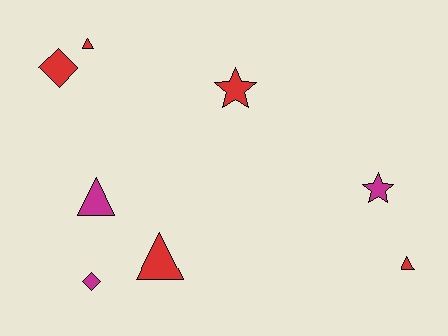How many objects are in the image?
There are 8 objects.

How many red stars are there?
There is 1 red star.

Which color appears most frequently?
Red, with 5 objects.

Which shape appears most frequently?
Triangle, with 4 objects.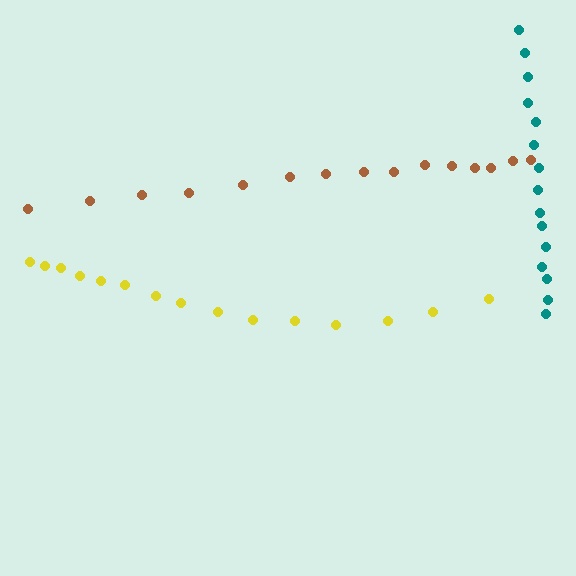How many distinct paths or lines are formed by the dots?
There are 3 distinct paths.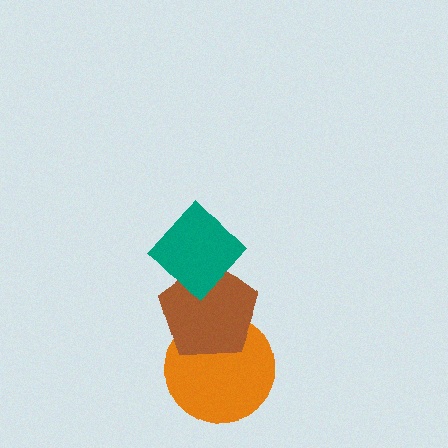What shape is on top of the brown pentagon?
The teal diamond is on top of the brown pentagon.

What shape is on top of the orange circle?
The brown pentagon is on top of the orange circle.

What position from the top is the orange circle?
The orange circle is 3rd from the top.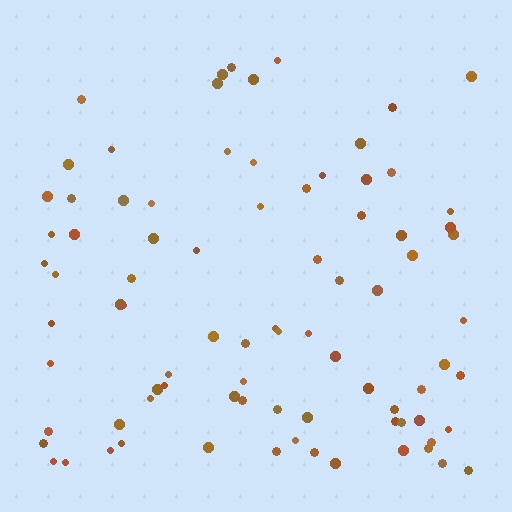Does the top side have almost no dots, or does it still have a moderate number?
Still a moderate number, just noticeably fewer than the bottom.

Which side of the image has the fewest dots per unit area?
The top.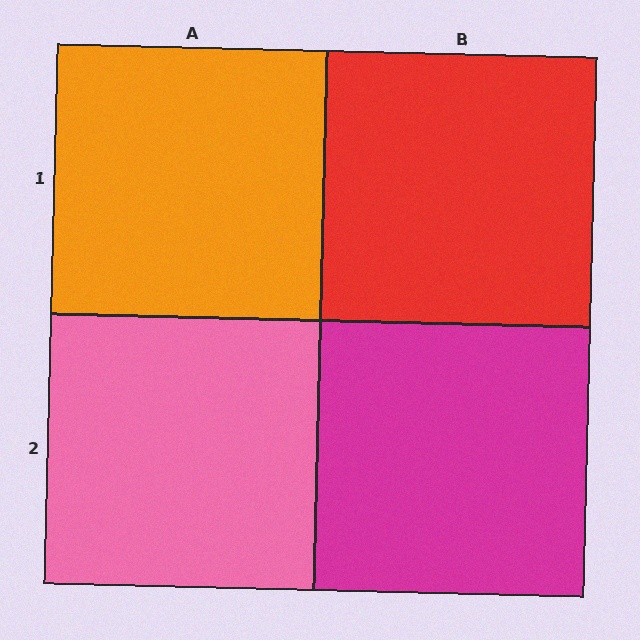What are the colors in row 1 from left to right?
Orange, red.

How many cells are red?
1 cell is red.